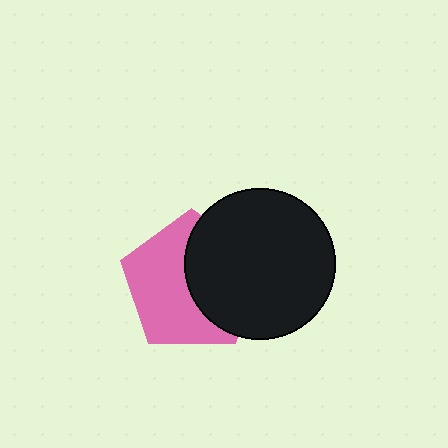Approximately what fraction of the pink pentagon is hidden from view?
Roughly 45% of the pink pentagon is hidden behind the black circle.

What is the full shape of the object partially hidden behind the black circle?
The partially hidden object is a pink pentagon.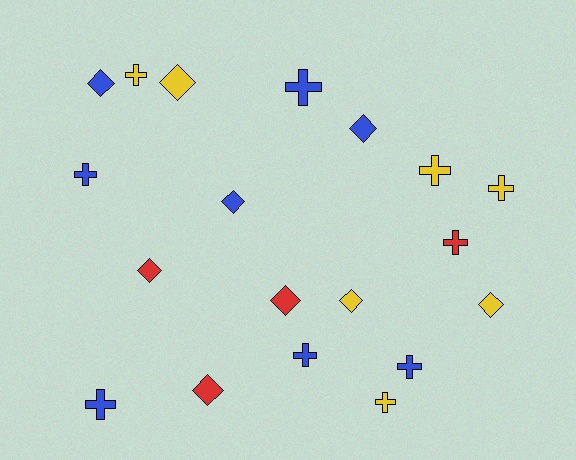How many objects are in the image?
There are 19 objects.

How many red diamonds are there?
There are 3 red diamonds.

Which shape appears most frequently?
Cross, with 10 objects.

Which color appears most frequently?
Blue, with 8 objects.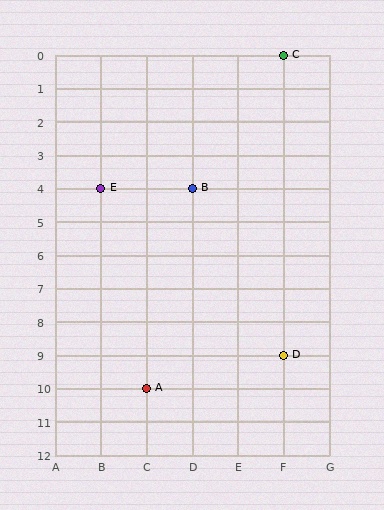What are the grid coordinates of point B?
Point B is at grid coordinates (D, 4).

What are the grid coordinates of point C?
Point C is at grid coordinates (F, 0).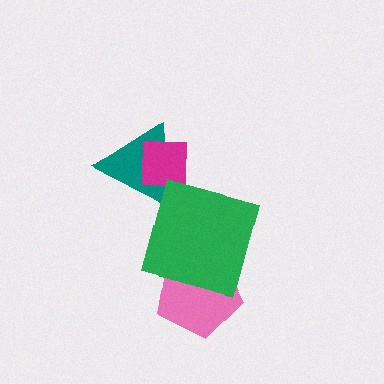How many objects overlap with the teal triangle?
1 object overlaps with the teal triangle.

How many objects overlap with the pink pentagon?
1 object overlaps with the pink pentagon.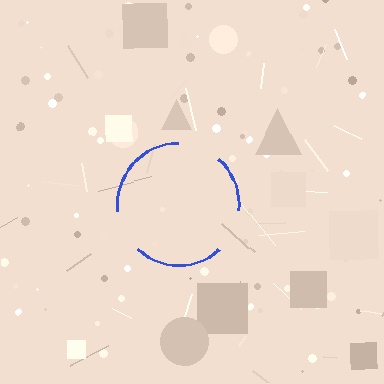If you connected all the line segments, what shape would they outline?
They would outline a circle.